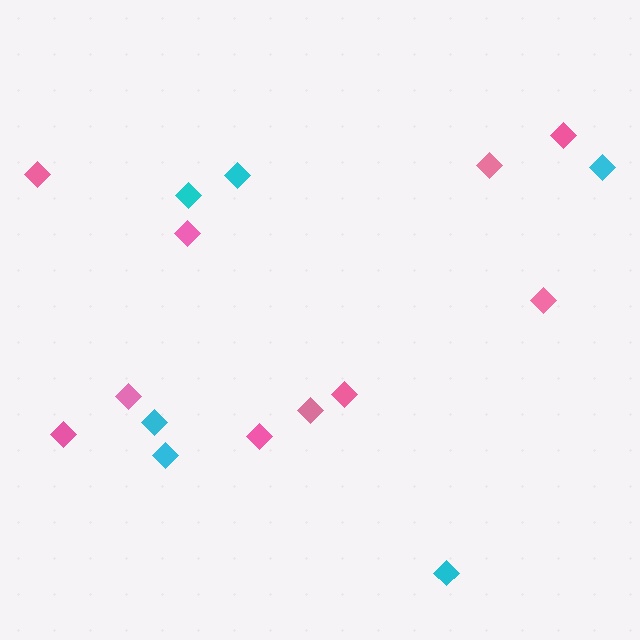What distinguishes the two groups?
There are 2 groups: one group of pink diamonds (10) and one group of cyan diamonds (6).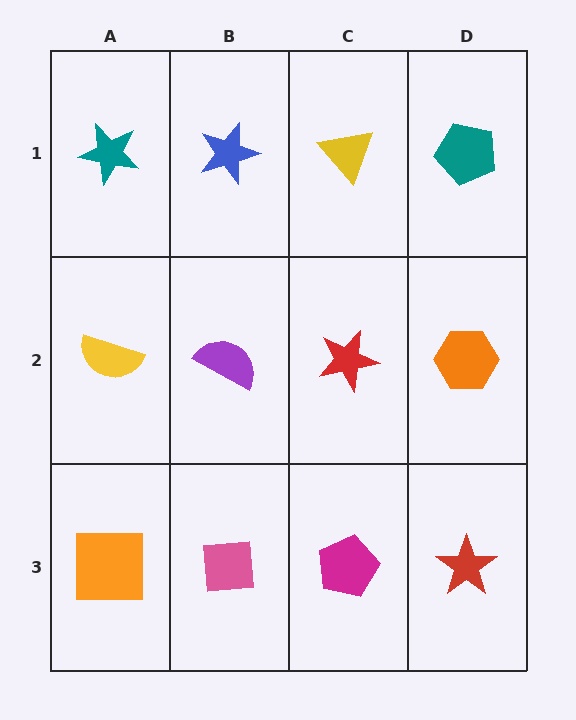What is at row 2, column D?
An orange hexagon.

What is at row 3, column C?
A magenta pentagon.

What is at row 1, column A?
A teal star.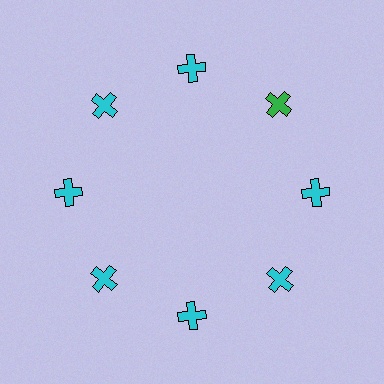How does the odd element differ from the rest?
It has a different color: green instead of cyan.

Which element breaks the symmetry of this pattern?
The green cross at roughly the 2 o'clock position breaks the symmetry. All other shapes are cyan crosses.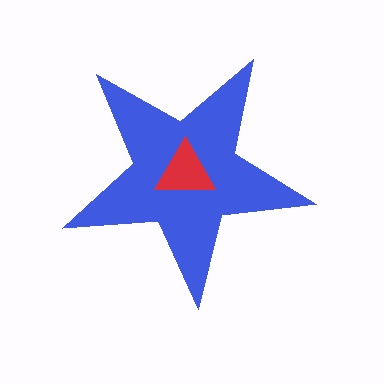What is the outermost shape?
The blue star.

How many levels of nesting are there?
2.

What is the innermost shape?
The red triangle.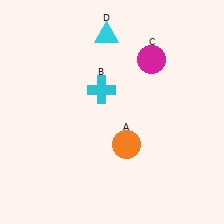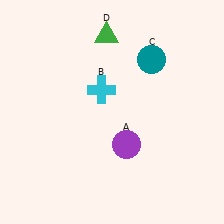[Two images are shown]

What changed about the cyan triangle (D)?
In Image 1, D is cyan. In Image 2, it changed to green.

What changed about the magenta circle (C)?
In Image 1, C is magenta. In Image 2, it changed to teal.